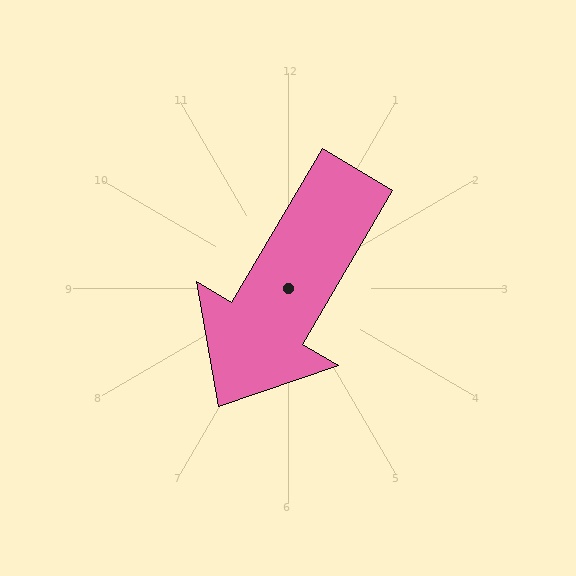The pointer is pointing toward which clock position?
Roughly 7 o'clock.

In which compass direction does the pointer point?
Southwest.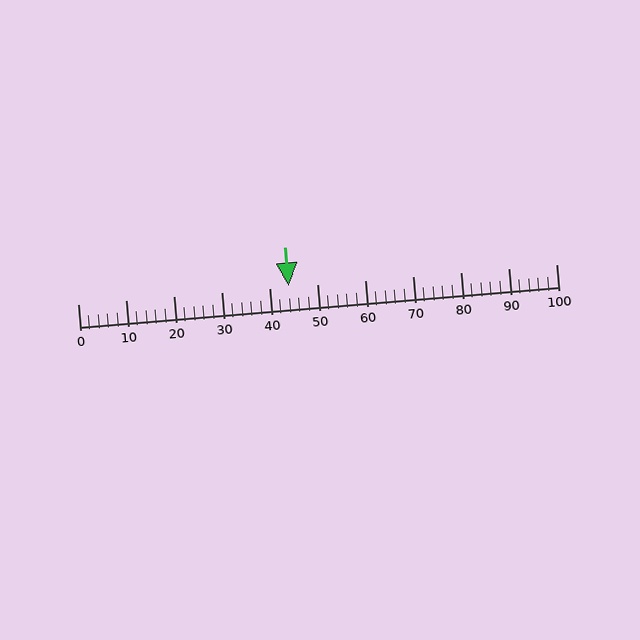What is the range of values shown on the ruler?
The ruler shows values from 0 to 100.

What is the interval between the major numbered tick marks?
The major tick marks are spaced 10 units apart.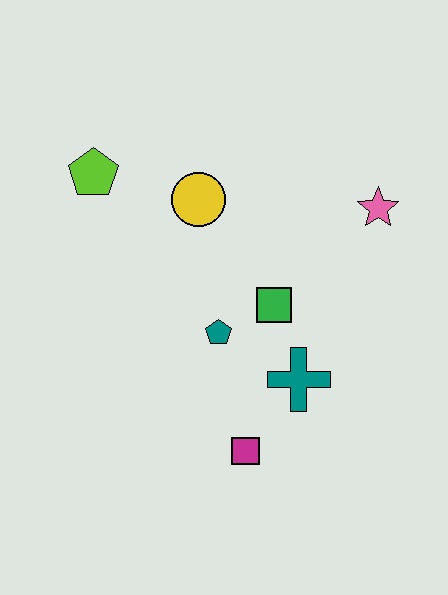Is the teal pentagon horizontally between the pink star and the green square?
No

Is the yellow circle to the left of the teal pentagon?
Yes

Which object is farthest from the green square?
The lime pentagon is farthest from the green square.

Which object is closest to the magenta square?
The teal cross is closest to the magenta square.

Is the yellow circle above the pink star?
Yes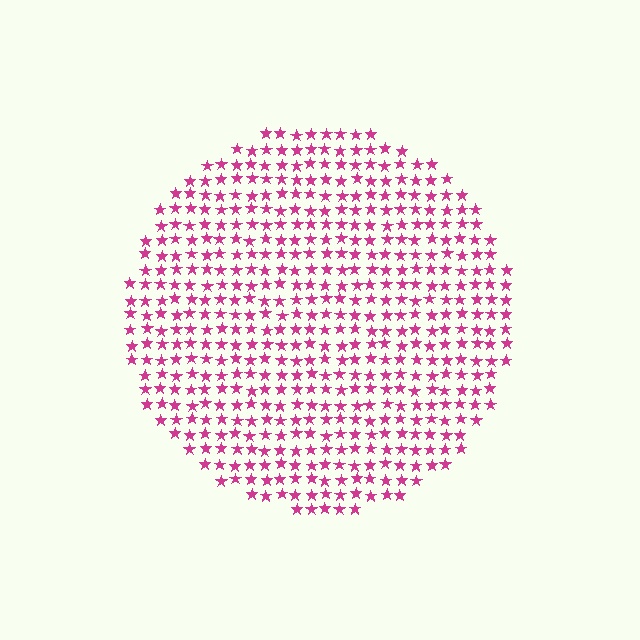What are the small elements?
The small elements are stars.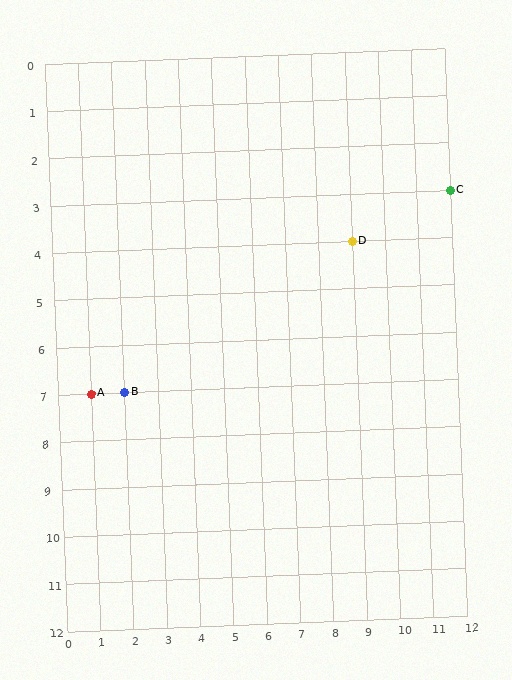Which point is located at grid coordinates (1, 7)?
Point A is at (1, 7).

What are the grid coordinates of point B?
Point B is at grid coordinates (2, 7).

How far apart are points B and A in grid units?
Points B and A are 1 column apart.